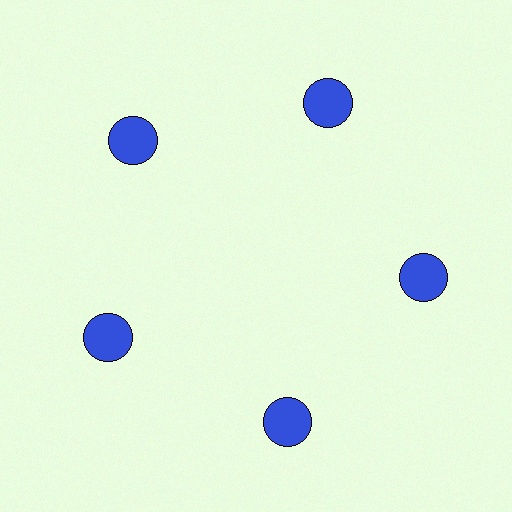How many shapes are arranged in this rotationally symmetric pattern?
There are 5 shapes, arranged in 5 groups of 1.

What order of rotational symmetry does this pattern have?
This pattern has 5-fold rotational symmetry.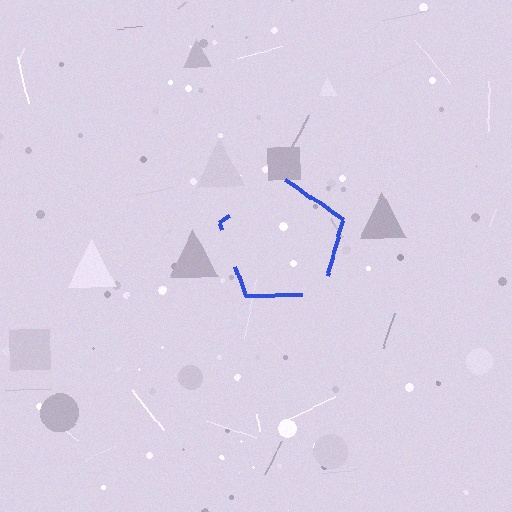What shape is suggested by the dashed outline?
The dashed outline suggests a pentagon.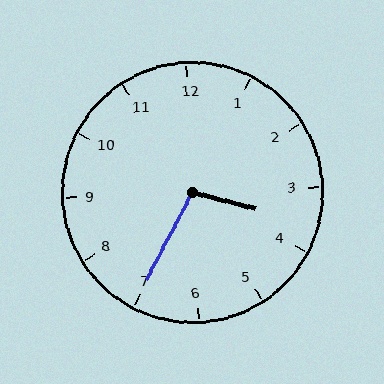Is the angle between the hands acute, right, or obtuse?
It is obtuse.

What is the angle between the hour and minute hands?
Approximately 102 degrees.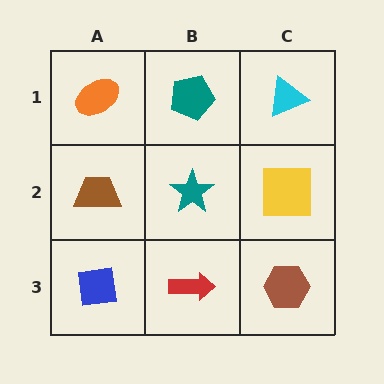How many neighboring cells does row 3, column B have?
3.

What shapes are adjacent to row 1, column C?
A yellow square (row 2, column C), a teal pentagon (row 1, column B).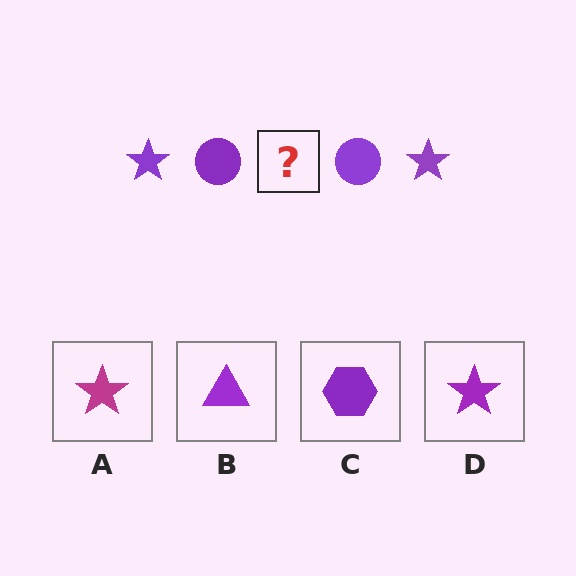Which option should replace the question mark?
Option D.